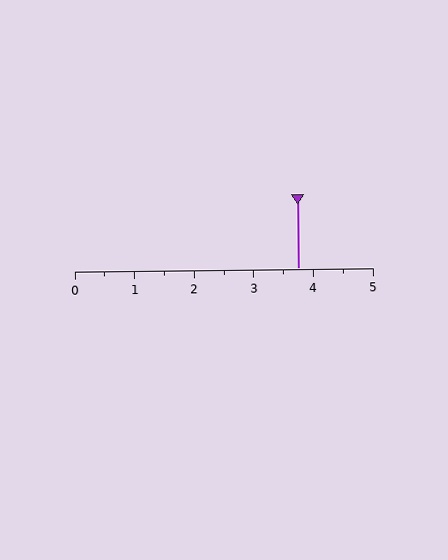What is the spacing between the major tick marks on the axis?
The major ticks are spaced 1 apart.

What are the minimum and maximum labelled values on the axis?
The axis runs from 0 to 5.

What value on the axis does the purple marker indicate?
The marker indicates approximately 3.8.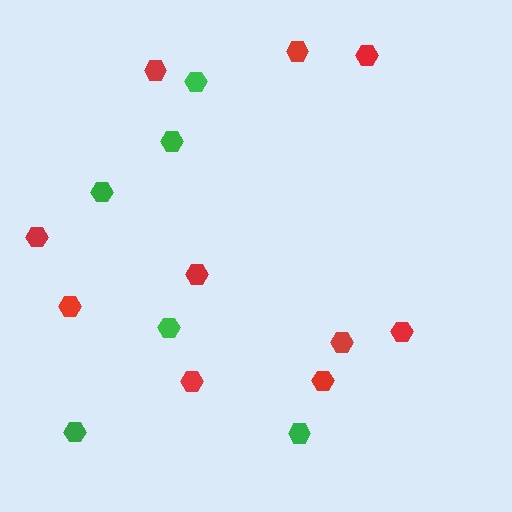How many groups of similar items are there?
There are 2 groups: one group of red hexagons (10) and one group of green hexagons (6).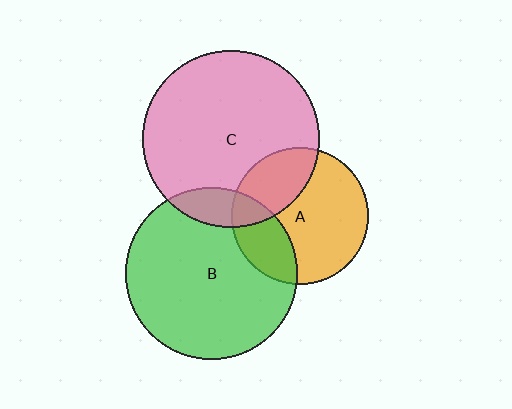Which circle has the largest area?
Circle C (pink).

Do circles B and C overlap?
Yes.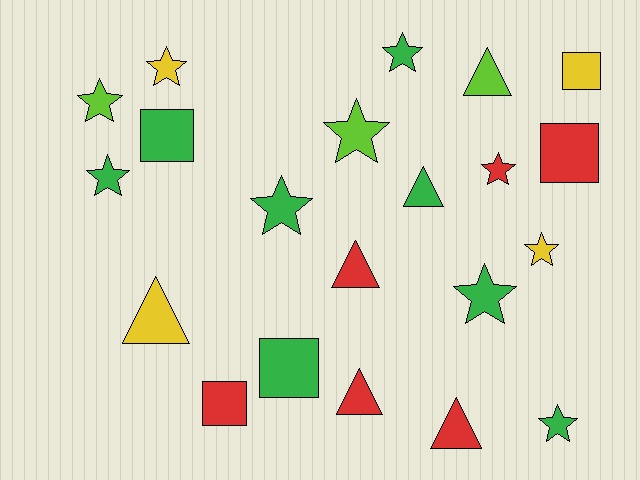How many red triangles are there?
There are 3 red triangles.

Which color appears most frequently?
Green, with 8 objects.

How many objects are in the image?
There are 21 objects.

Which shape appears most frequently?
Star, with 10 objects.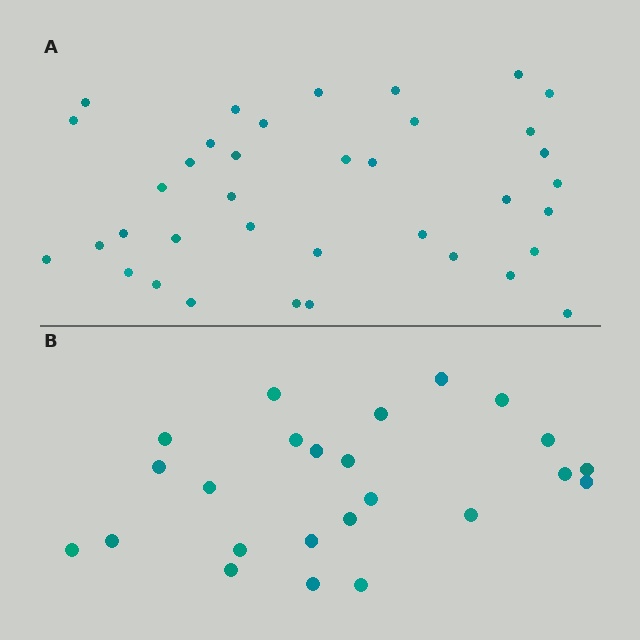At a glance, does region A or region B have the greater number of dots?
Region A (the top region) has more dots.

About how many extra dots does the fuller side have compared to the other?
Region A has approximately 15 more dots than region B.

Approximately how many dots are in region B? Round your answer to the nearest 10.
About 20 dots. (The exact count is 24, which rounds to 20.)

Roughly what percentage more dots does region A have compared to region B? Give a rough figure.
About 55% more.